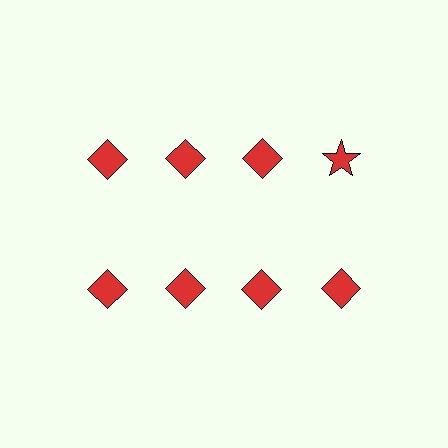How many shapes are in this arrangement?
There are 8 shapes arranged in a grid pattern.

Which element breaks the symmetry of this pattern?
The red star in the top row, second from right column breaks the symmetry. All other shapes are red diamonds.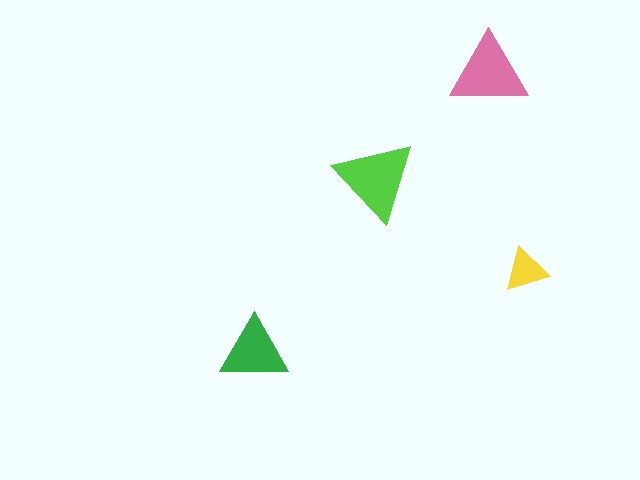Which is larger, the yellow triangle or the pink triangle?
The pink one.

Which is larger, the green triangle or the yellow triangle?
The green one.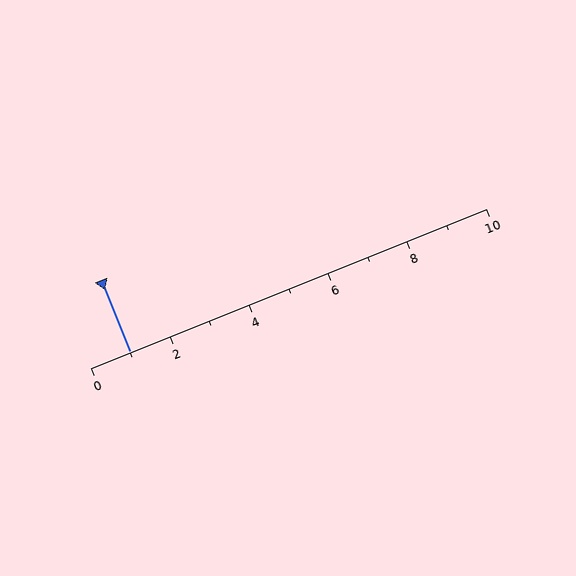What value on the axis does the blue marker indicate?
The marker indicates approximately 1.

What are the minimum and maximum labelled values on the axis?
The axis runs from 0 to 10.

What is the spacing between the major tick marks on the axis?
The major ticks are spaced 2 apart.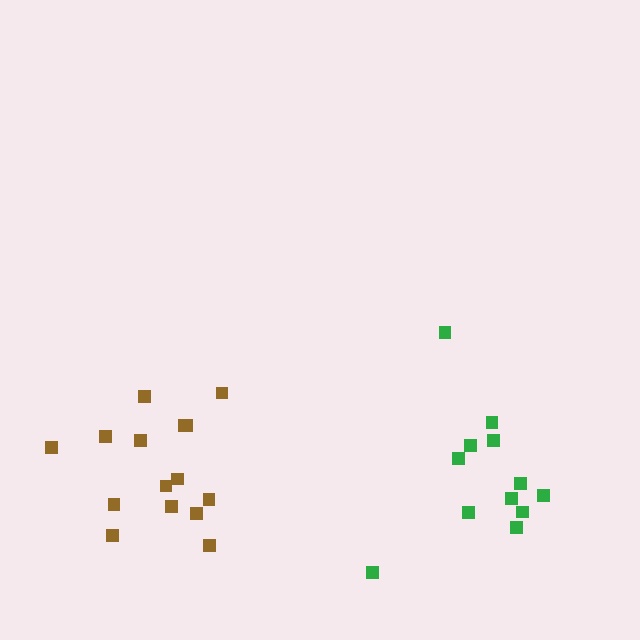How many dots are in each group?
Group 1: 15 dots, Group 2: 12 dots (27 total).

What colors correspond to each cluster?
The clusters are colored: brown, green.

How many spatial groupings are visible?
There are 2 spatial groupings.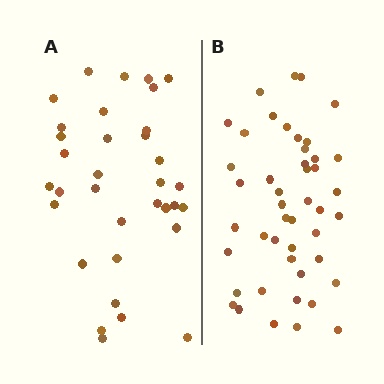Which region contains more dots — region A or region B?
Region B (the right region) has more dots.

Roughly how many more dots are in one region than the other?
Region B has roughly 12 or so more dots than region A.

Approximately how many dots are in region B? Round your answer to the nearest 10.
About 50 dots. (The exact count is 46, which rounds to 50.)